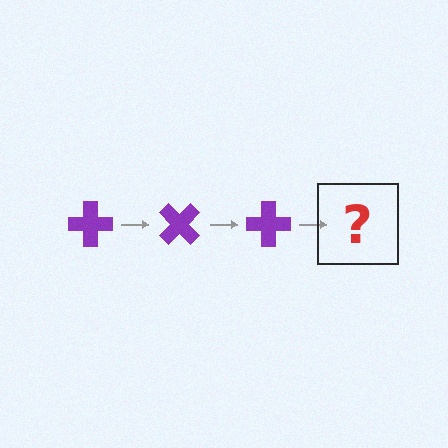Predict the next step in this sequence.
The next step is a purple cross rotated 135 degrees.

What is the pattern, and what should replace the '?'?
The pattern is that the cross rotates 45 degrees each step. The '?' should be a purple cross rotated 135 degrees.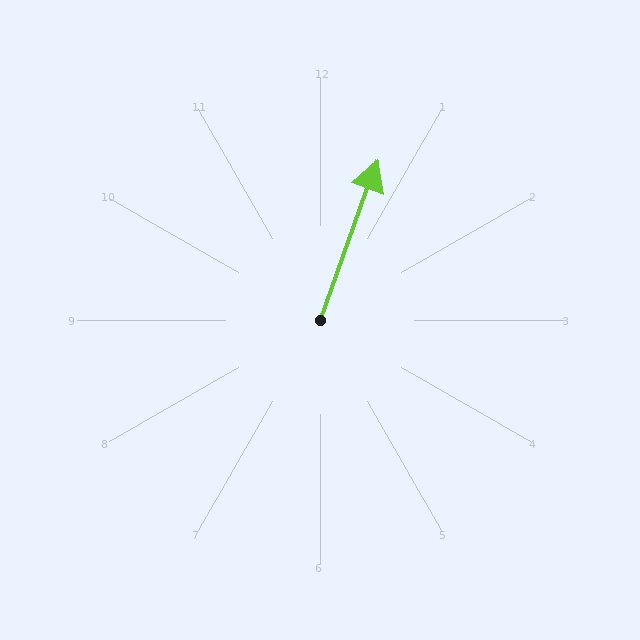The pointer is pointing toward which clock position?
Roughly 1 o'clock.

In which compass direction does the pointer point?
North.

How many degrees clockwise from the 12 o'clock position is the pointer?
Approximately 20 degrees.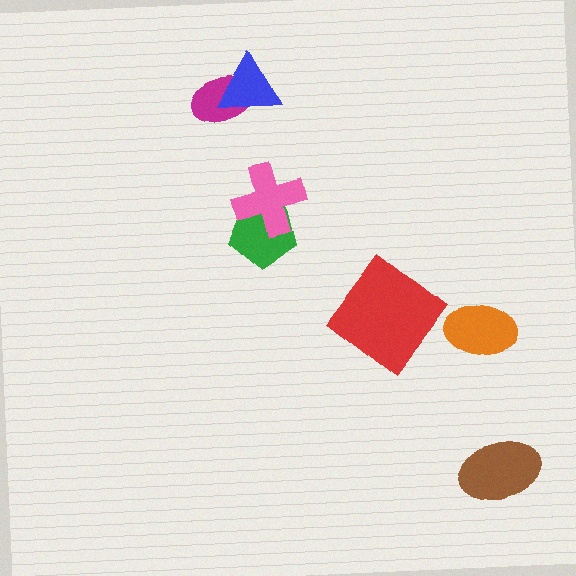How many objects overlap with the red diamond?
0 objects overlap with the red diamond.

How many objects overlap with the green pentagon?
1 object overlaps with the green pentagon.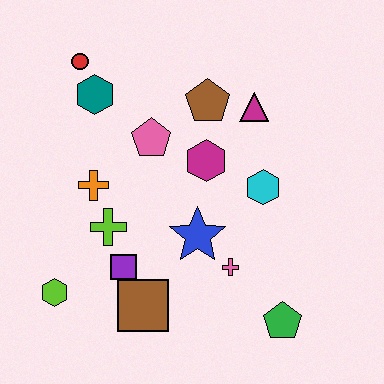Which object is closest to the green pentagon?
The pink cross is closest to the green pentagon.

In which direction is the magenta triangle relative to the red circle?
The magenta triangle is to the right of the red circle.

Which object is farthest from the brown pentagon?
The lime hexagon is farthest from the brown pentagon.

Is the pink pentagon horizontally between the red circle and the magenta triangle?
Yes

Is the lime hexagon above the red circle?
No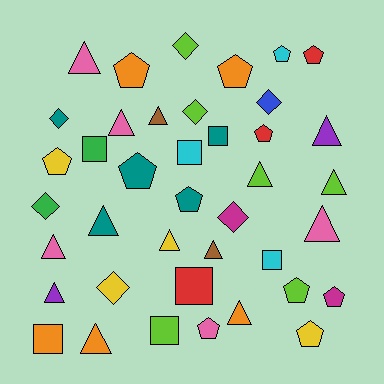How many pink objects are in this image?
There are 5 pink objects.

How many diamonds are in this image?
There are 7 diamonds.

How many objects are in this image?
There are 40 objects.